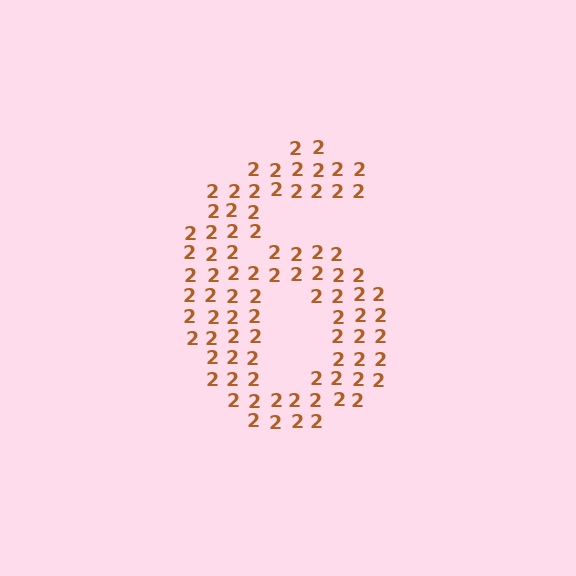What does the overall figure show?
The overall figure shows the digit 6.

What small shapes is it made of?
It is made of small digit 2's.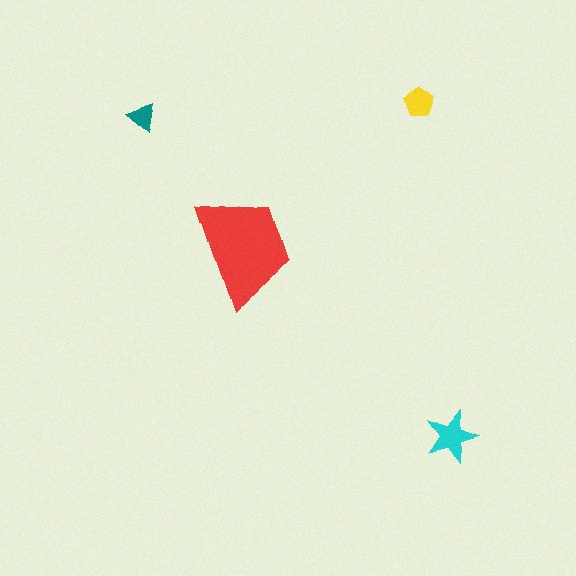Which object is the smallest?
The teal triangle.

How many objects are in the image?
There are 4 objects in the image.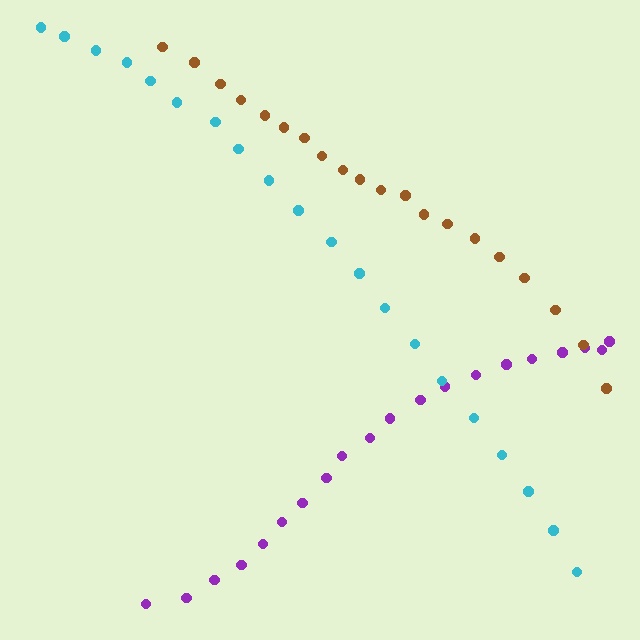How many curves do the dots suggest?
There are 3 distinct paths.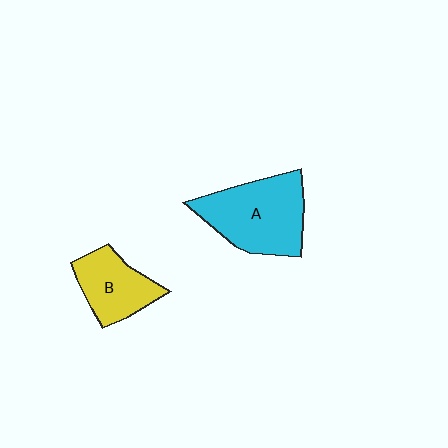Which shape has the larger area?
Shape A (cyan).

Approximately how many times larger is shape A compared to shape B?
Approximately 1.6 times.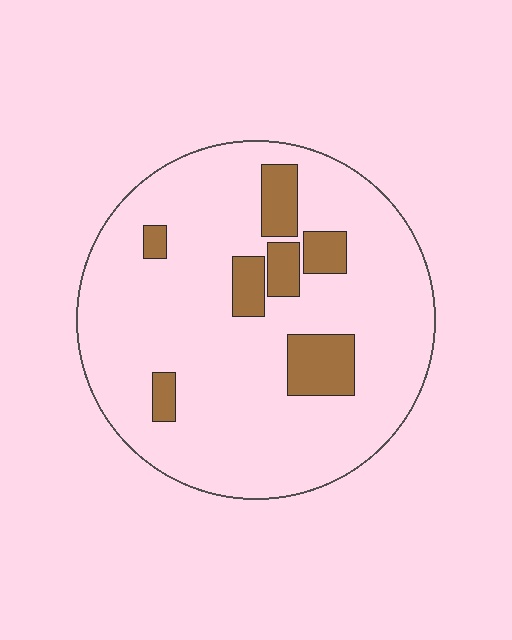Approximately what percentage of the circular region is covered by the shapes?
Approximately 15%.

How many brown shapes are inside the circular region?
7.